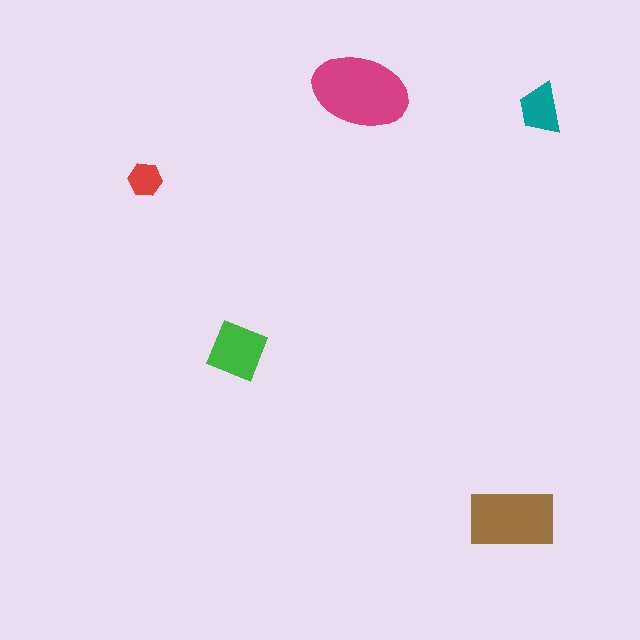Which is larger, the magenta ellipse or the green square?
The magenta ellipse.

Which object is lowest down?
The brown rectangle is bottommost.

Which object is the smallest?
The red hexagon.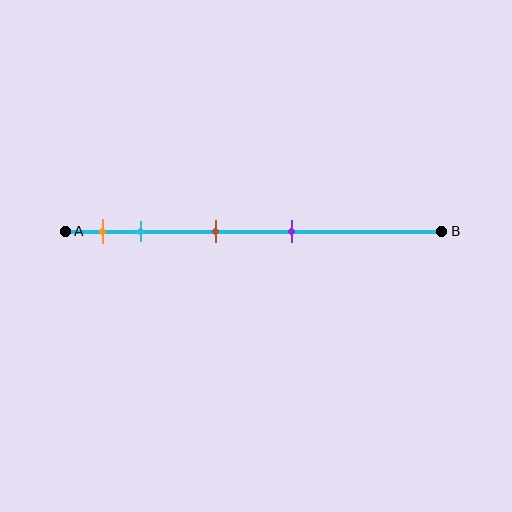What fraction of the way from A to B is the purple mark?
The purple mark is approximately 60% (0.6) of the way from A to B.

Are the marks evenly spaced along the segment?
No, the marks are not evenly spaced.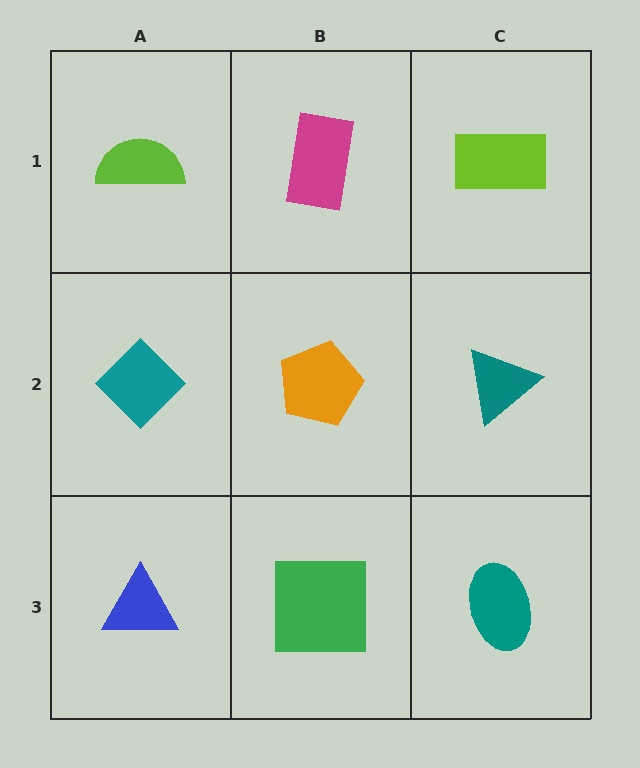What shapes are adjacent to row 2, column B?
A magenta rectangle (row 1, column B), a green square (row 3, column B), a teal diamond (row 2, column A), a teal triangle (row 2, column C).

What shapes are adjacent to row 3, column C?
A teal triangle (row 2, column C), a green square (row 3, column B).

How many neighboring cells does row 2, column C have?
3.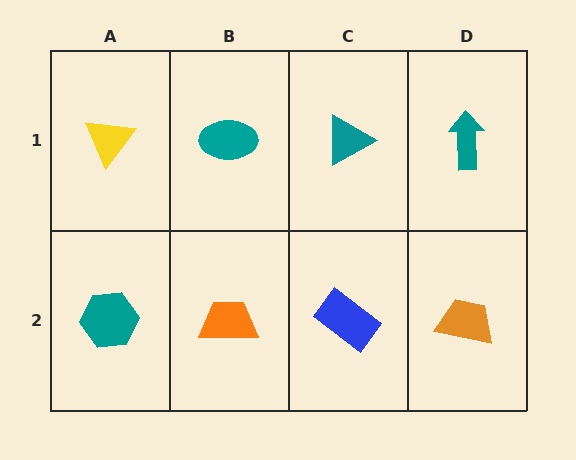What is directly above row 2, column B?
A teal ellipse.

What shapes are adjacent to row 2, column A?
A yellow triangle (row 1, column A), an orange trapezoid (row 2, column B).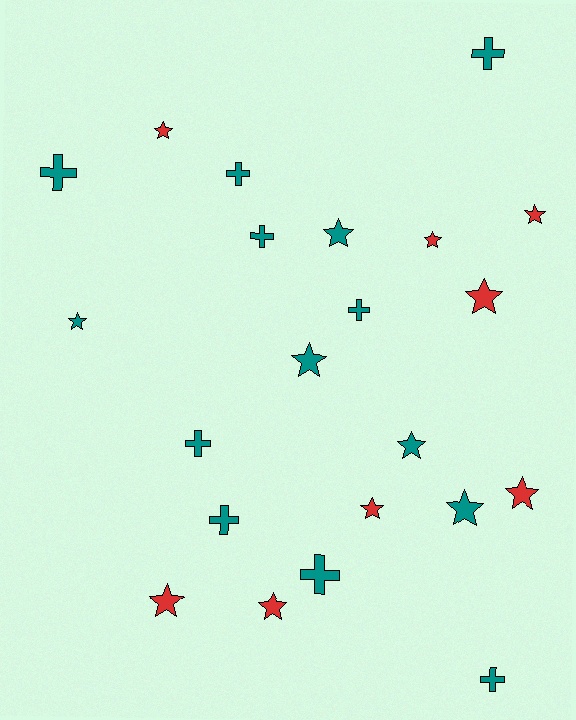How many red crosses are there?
There are no red crosses.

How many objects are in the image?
There are 22 objects.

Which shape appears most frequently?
Star, with 13 objects.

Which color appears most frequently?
Teal, with 14 objects.